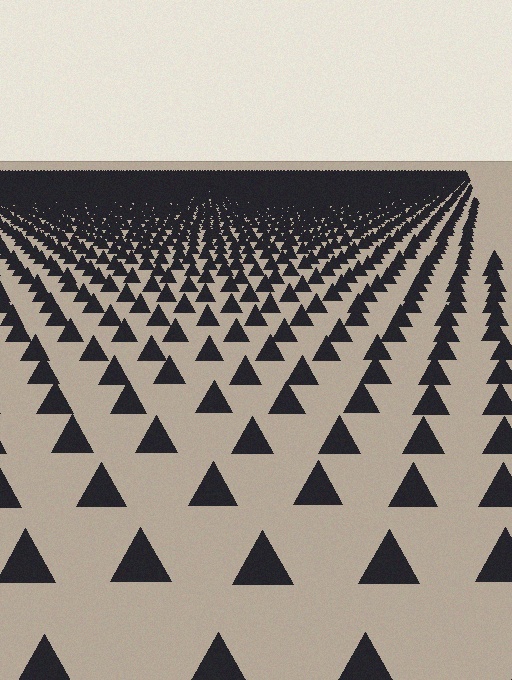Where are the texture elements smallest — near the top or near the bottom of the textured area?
Near the top.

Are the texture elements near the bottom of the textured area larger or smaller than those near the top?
Larger. Near the bottom, elements are closer to the viewer and appear at a bigger on-screen size.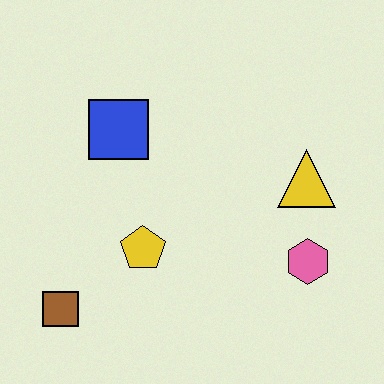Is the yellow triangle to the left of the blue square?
No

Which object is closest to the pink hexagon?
The yellow triangle is closest to the pink hexagon.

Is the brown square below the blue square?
Yes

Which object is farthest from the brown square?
The yellow triangle is farthest from the brown square.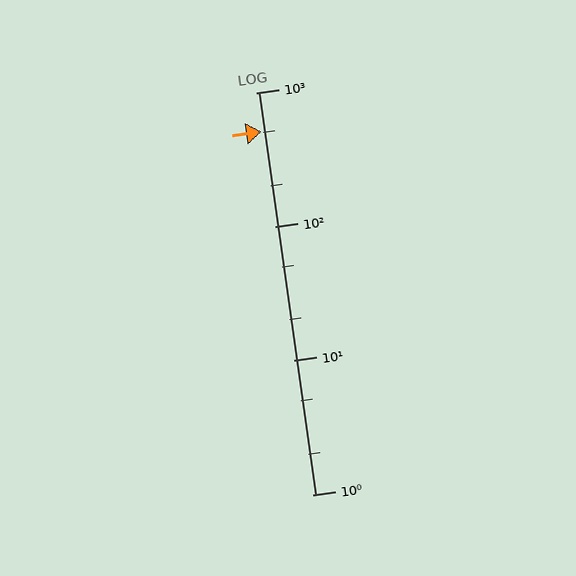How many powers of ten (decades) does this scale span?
The scale spans 3 decades, from 1 to 1000.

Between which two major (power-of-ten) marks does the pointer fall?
The pointer is between 100 and 1000.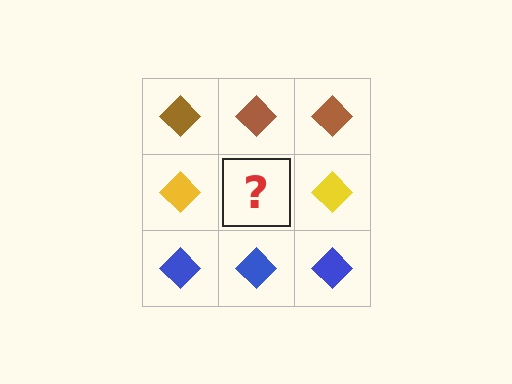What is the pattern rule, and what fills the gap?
The rule is that each row has a consistent color. The gap should be filled with a yellow diamond.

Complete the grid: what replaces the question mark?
The question mark should be replaced with a yellow diamond.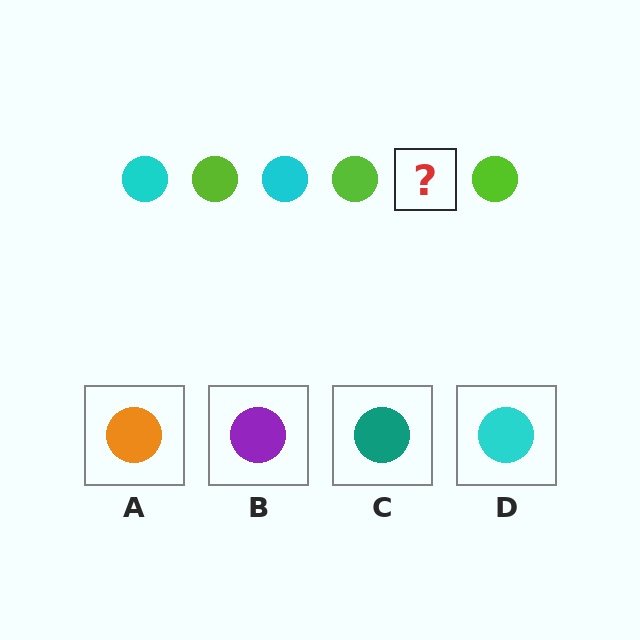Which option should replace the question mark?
Option D.